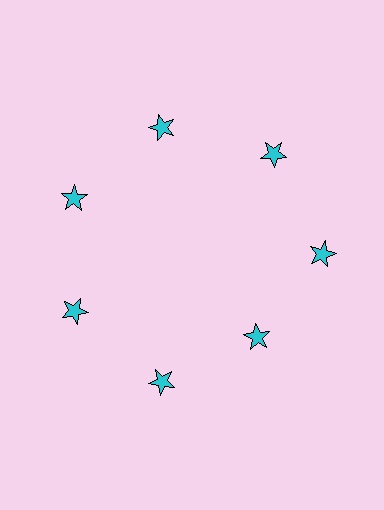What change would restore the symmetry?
The symmetry would be restored by moving it outward, back onto the ring so that all 7 stars sit at equal angles and equal distance from the center.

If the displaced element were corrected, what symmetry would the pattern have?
It would have 7-fold rotational symmetry — the pattern would map onto itself every 51 degrees.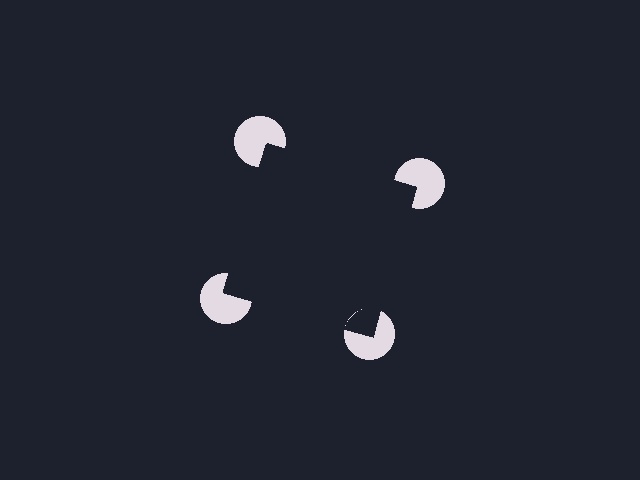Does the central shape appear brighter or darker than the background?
It typically appears slightly darker than the background, even though no actual brightness change is drawn.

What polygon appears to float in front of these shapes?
An illusory square — its edges are inferred from the aligned wedge cuts in the pac-man discs, not physically drawn.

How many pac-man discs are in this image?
There are 4 — one at each vertex of the illusory square.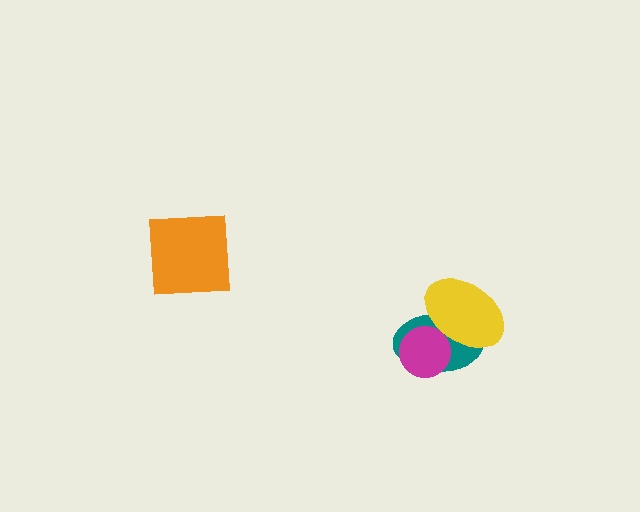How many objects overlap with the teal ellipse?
2 objects overlap with the teal ellipse.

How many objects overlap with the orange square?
0 objects overlap with the orange square.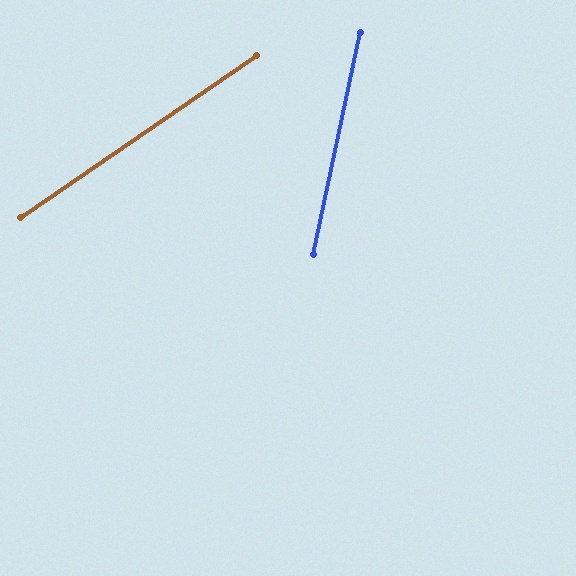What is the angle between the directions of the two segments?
Approximately 44 degrees.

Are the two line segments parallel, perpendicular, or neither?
Neither parallel nor perpendicular — they differ by about 44°.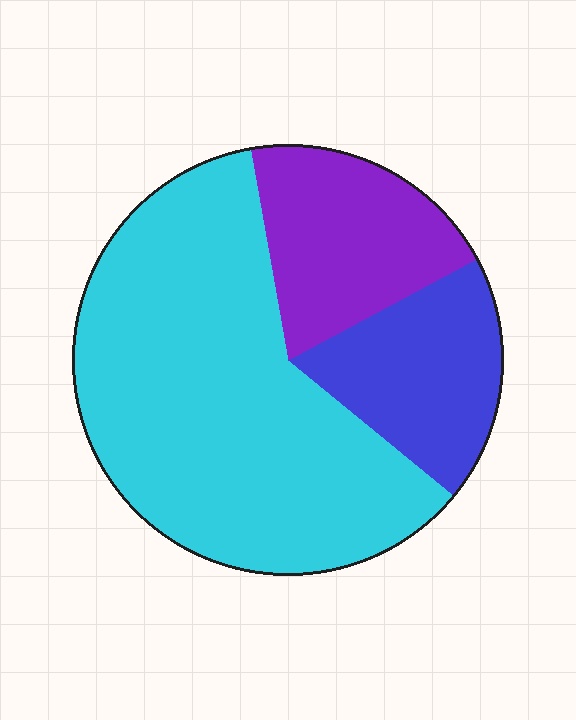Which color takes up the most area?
Cyan, at roughly 60%.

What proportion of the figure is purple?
Purple takes up about one fifth (1/5) of the figure.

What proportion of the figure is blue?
Blue covers about 20% of the figure.